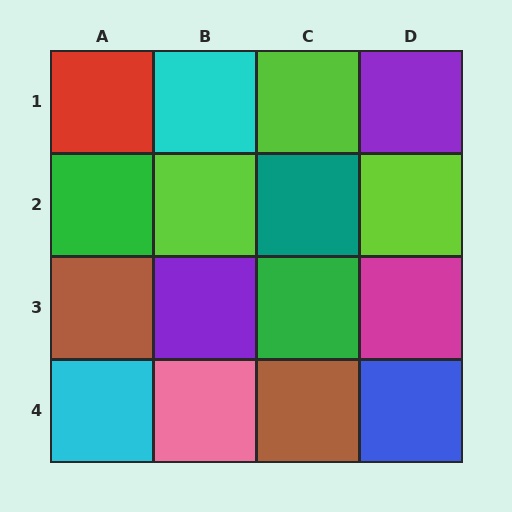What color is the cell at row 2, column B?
Lime.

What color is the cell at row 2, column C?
Teal.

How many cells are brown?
2 cells are brown.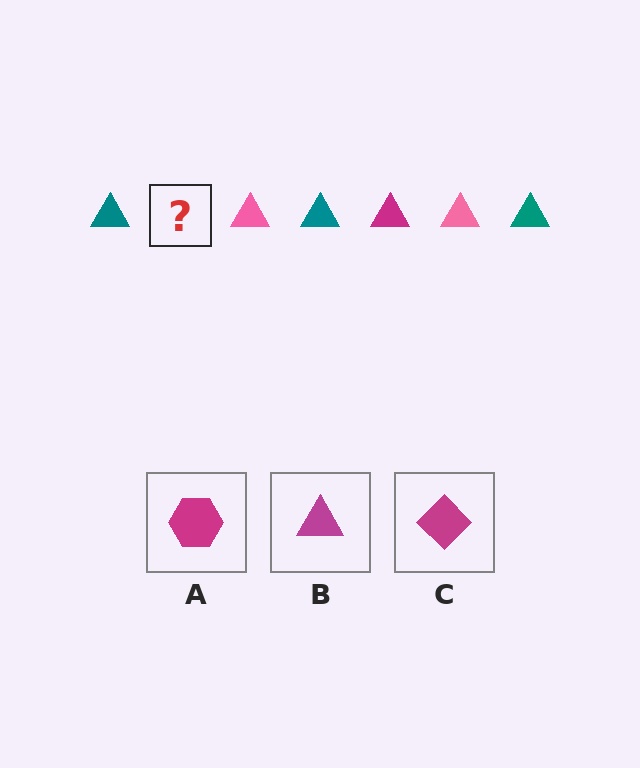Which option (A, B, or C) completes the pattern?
B.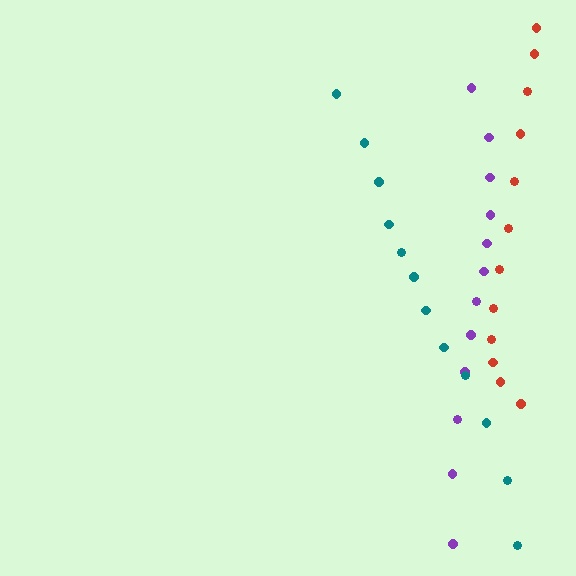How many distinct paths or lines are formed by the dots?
There are 3 distinct paths.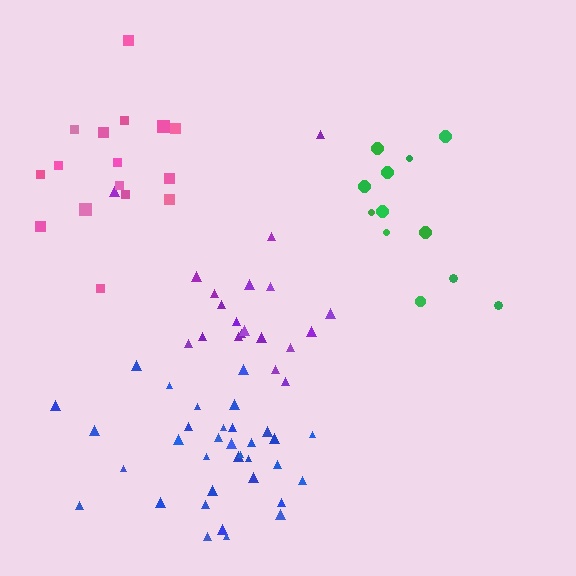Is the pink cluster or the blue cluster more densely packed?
Blue.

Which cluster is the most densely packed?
Blue.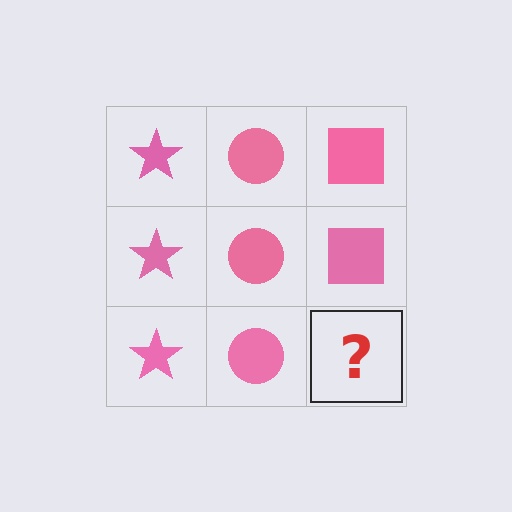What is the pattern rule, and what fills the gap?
The rule is that each column has a consistent shape. The gap should be filled with a pink square.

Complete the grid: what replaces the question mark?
The question mark should be replaced with a pink square.